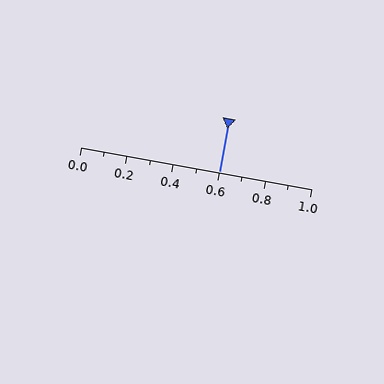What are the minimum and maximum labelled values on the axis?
The axis runs from 0.0 to 1.0.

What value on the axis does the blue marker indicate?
The marker indicates approximately 0.6.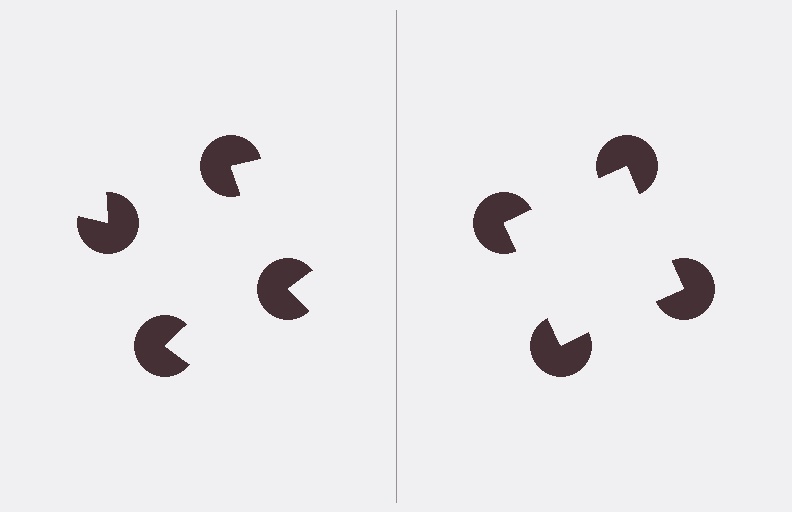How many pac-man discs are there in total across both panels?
8 — 4 on each side.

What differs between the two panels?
The pac-man discs are positioned identically on both sides; only the wedge orientations differ. On the right they align to a square; on the left they are misaligned.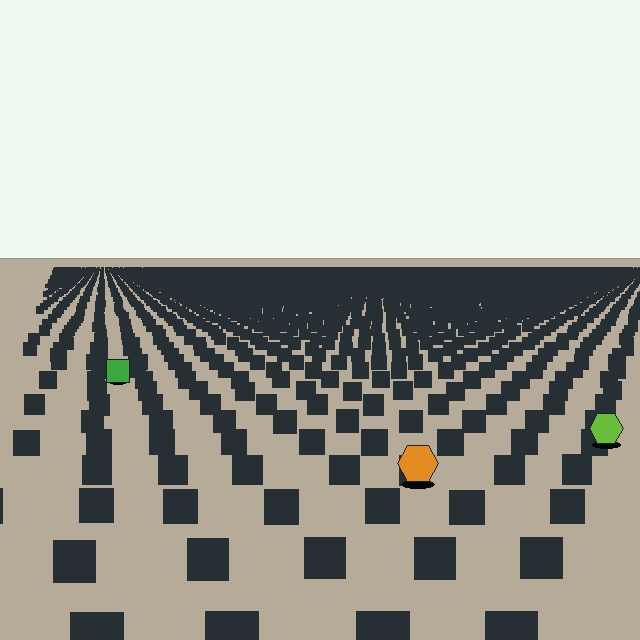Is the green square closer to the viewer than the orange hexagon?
No. The orange hexagon is closer — you can tell from the texture gradient: the ground texture is coarser near it.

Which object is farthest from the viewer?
The green square is farthest from the viewer. It appears smaller and the ground texture around it is denser.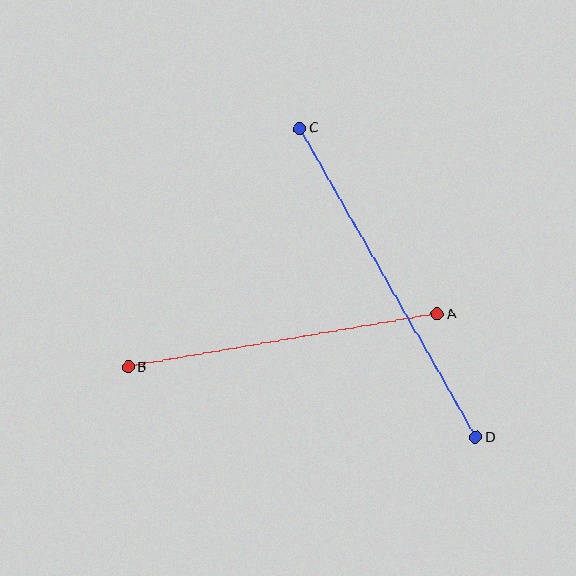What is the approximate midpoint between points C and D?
The midpoint is at approximately (388, 283) pixels.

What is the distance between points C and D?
The distance is approximately 356 pixels.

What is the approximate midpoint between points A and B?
The midpoint is at approximately (283, 341) pixels.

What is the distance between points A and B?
The distance is approximately 314 pixels.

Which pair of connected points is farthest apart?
Points C and D are farthest apart.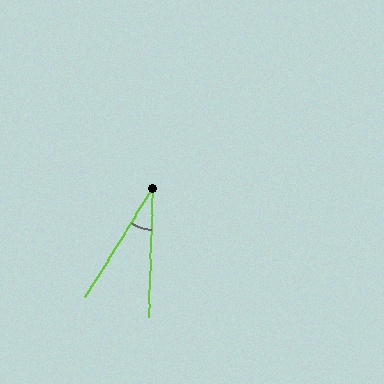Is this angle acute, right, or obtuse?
It is acute.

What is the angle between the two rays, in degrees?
Approximately 30 degrees.